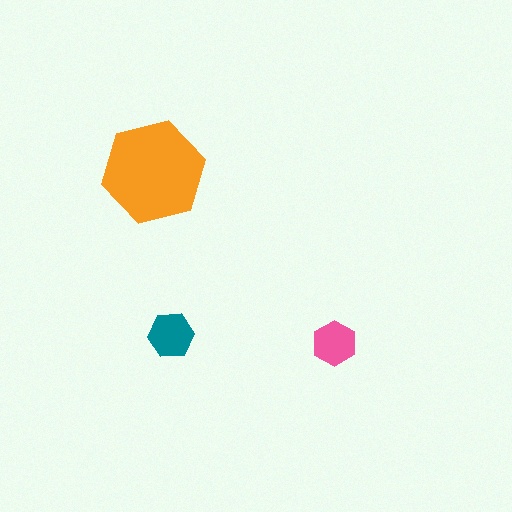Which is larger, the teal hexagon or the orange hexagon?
The orange one.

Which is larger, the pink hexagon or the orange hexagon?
The orange one.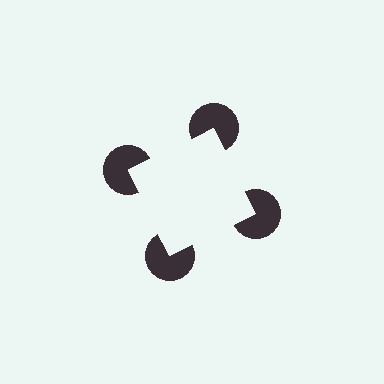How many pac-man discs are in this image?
There are 4 — one at each vertex of the illusory square.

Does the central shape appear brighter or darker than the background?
It typically appears slightly brighter than the background, even though no actual brightness change is drawn.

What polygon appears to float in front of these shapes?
An illusory square — its edges are inferred from the aligned wedge cuts in the pac-man discs, not physically drawn.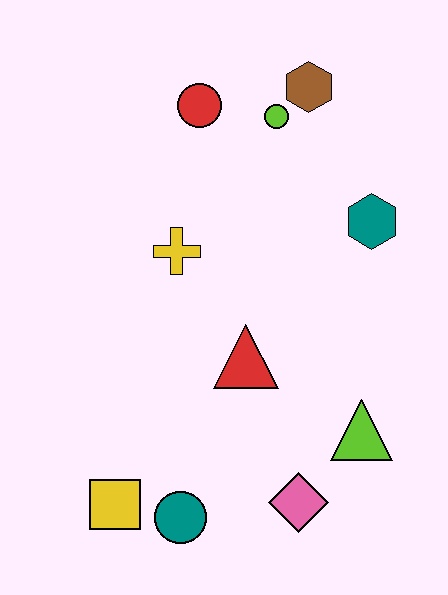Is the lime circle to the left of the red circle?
No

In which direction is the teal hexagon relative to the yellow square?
The teal hexagon is above the yellow square.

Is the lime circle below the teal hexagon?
No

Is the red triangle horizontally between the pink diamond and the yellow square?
Yes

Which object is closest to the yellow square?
The teal circle is closest to the yellow square.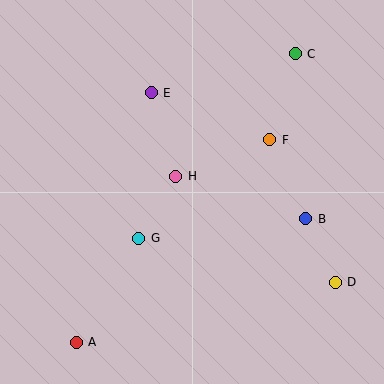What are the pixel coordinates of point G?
Point G is at (139, 238).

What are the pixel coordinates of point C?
Point C is at (295, 54).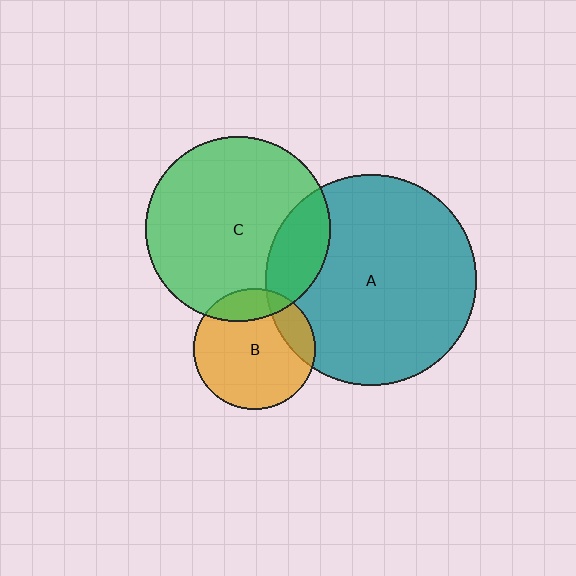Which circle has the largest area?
Circle A (teal).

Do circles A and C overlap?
Yes.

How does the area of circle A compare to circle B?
Approximately 3.0 times.